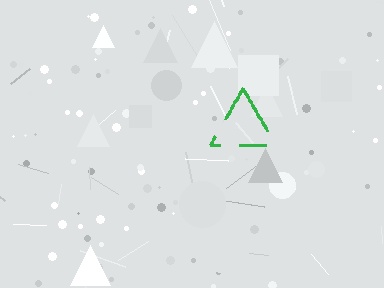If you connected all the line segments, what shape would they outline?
They would outline a triangle.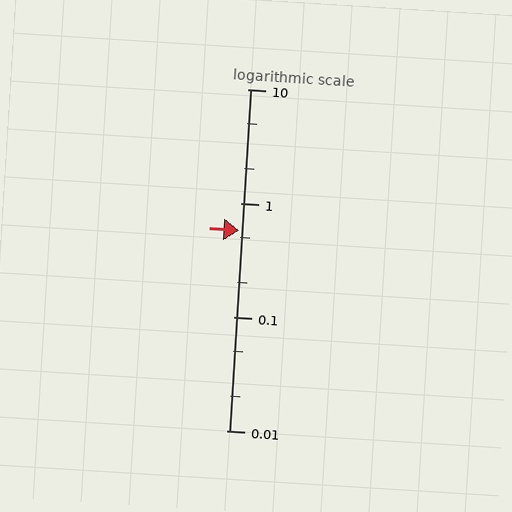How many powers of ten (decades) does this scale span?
The scale spans 3 decades, from 0.01 to 10.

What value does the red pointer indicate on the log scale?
The pointer indicates approximately 0.57.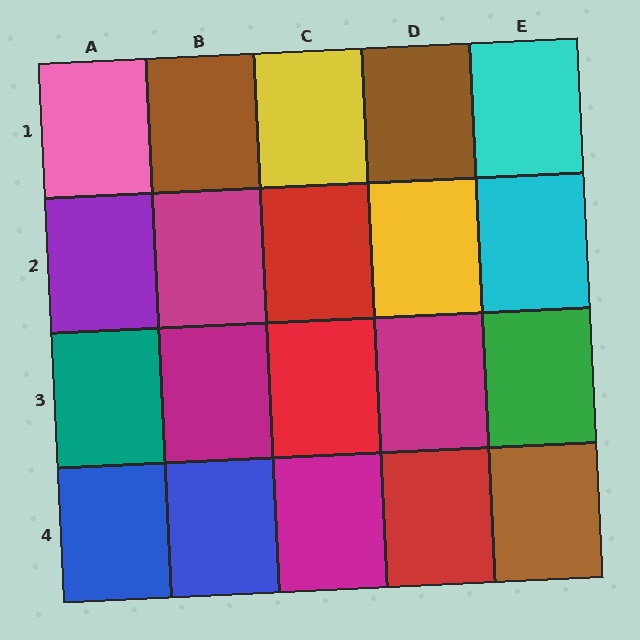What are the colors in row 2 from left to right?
Purple, magenta, red, yellow, cyan.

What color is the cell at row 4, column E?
Brown.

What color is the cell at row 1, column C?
Yellow.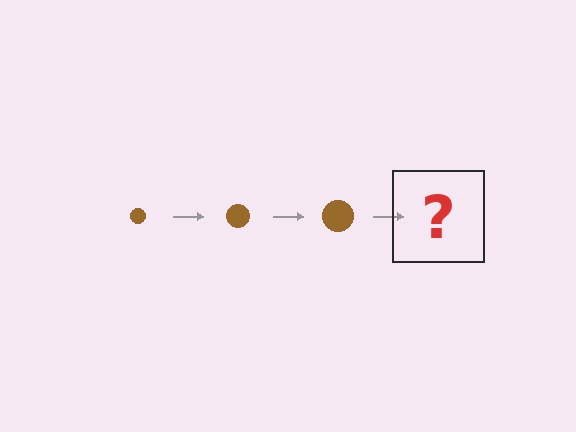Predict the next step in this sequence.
The next step is a brown circle, larger than the previous one.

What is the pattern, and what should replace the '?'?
The pattern is that the circle gets progressively larger each step. The '?' should be a brown circle, larger than the previous one.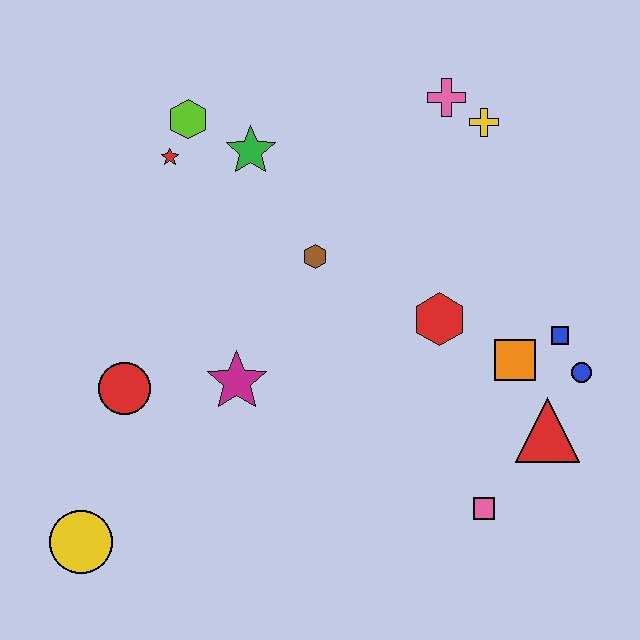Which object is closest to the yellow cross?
The pink cross is closest to the yellow cross.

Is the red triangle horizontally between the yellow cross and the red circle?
No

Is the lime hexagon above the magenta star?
Yes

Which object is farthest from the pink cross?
The yellow circle is farthest from the pink cross.